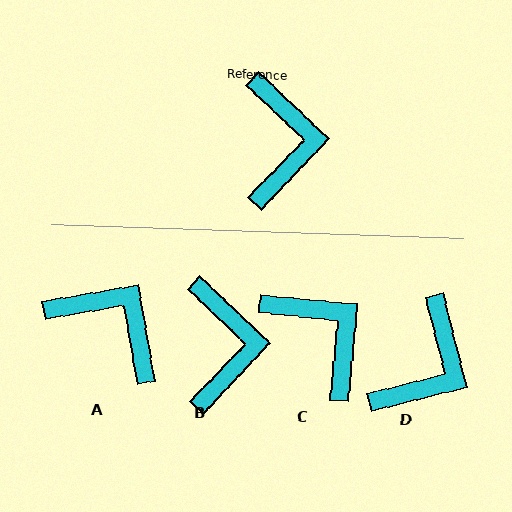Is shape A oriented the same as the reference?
No, it is off by about 53 degrees.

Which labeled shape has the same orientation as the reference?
B.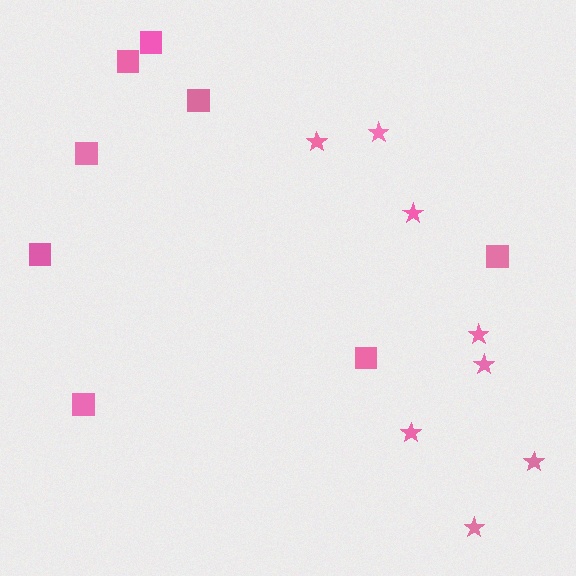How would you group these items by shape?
There are 2 groups: one group of squares (8) and one group of stars (8).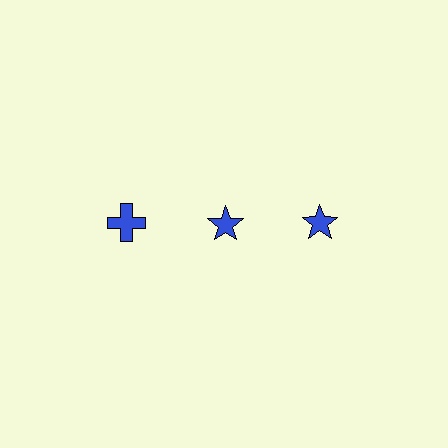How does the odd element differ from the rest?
It has a different shape: cross instead of star.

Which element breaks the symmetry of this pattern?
The blue cross in the top row, leftmost column breaks the symmetry. All other shapes are blue stars.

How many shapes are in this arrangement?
There are 3 shapes arranged in a grid pattern.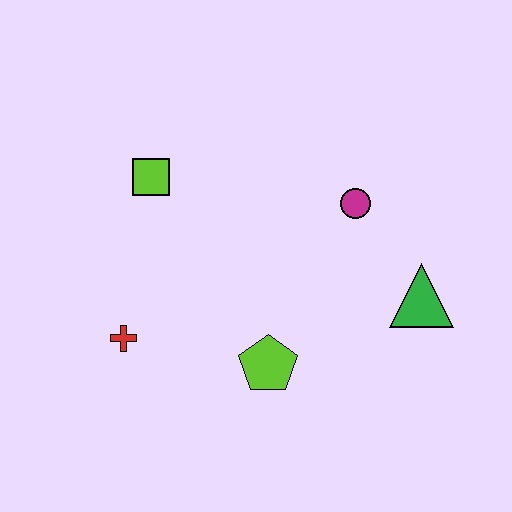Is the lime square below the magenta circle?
No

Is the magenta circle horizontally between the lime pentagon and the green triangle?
Yes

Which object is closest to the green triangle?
The magenta circle is closest to the green triangle.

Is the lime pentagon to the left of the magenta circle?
Yes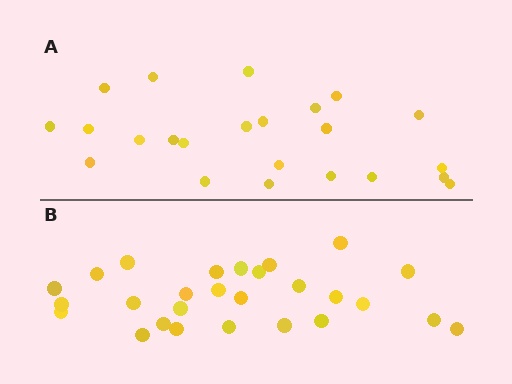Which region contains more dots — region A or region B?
Region B (the bottom region) has more dots.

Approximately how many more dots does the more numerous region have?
Region B has about 4 more dots than region A.